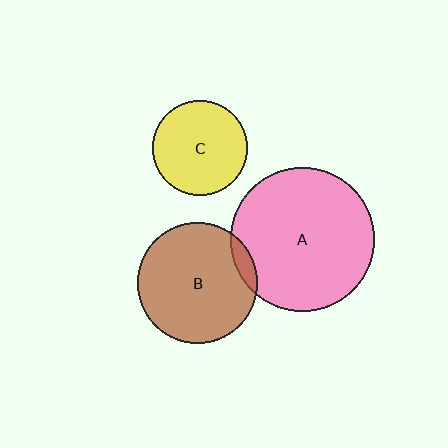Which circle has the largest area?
Circle A (pink).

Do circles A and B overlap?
Yes.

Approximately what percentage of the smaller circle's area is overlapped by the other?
Approximately 5%.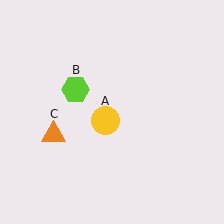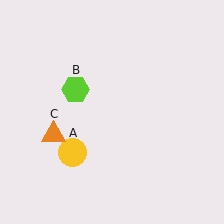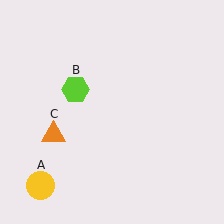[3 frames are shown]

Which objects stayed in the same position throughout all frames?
Lime hexagon (object B) and orange triangle (object C) remained stationary.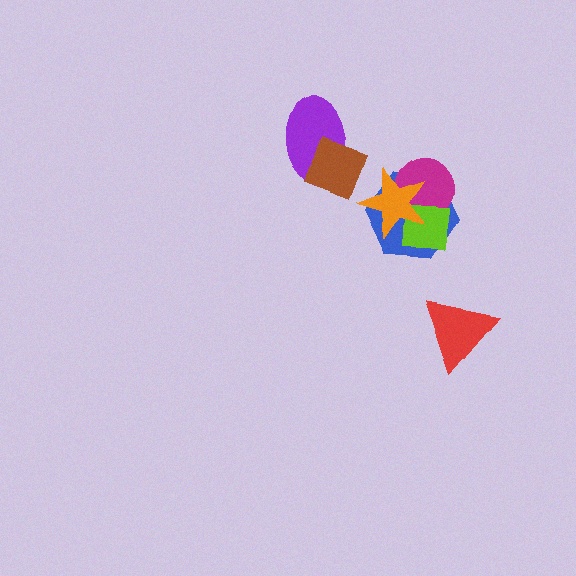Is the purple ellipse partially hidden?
Yes, it is partially covered by another shape.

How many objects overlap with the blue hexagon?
3 objects overlap with the blue hexagon.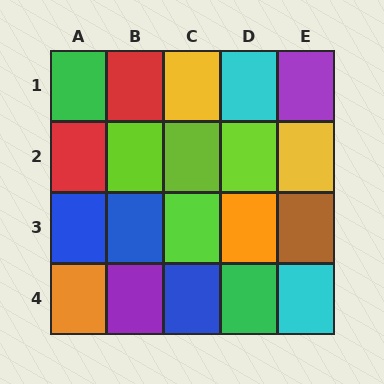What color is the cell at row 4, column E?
Cyan.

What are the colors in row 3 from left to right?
Blue, blue, lime, orange, brown.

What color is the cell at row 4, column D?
Green.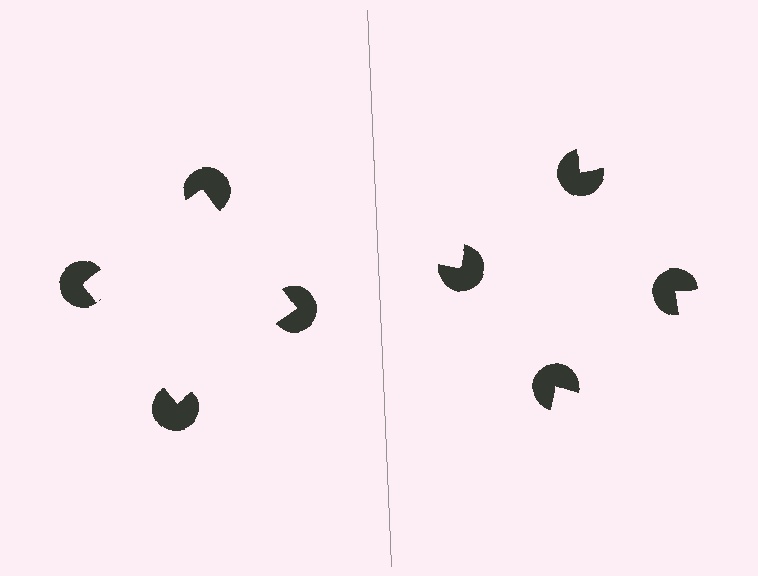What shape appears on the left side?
An illusory square.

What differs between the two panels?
The pac-man discs are positioned identically on both sides; only the wedge orientations differ. On the left they align to a square; on the right they are misaligned.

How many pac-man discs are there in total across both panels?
8 — 4 on each side.